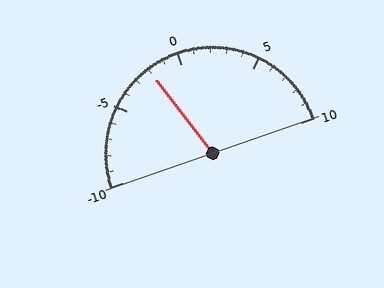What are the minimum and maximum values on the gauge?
The gauge ranges from -10 to 10.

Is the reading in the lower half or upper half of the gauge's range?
The reading is in the lower half of the range (-10 to 10).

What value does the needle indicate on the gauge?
The needle indicates approximately -2.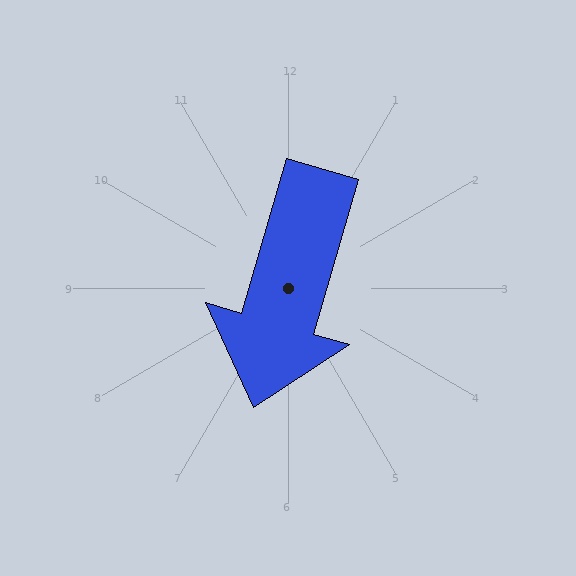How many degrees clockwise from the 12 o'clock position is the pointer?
Approximately 196 degrees.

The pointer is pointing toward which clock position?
Roughly 7 o'clock.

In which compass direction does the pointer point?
South.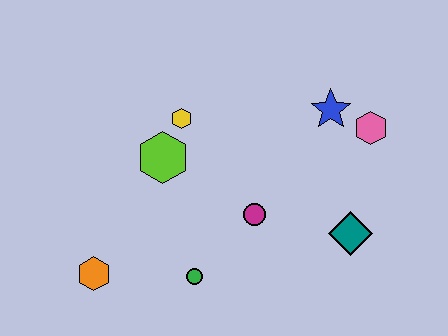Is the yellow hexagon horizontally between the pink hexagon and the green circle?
No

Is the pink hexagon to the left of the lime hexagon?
No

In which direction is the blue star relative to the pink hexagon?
The blue star is to the left of the pink hexagon.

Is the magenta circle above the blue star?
No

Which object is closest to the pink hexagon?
The blue star is closest to the pink hexagon.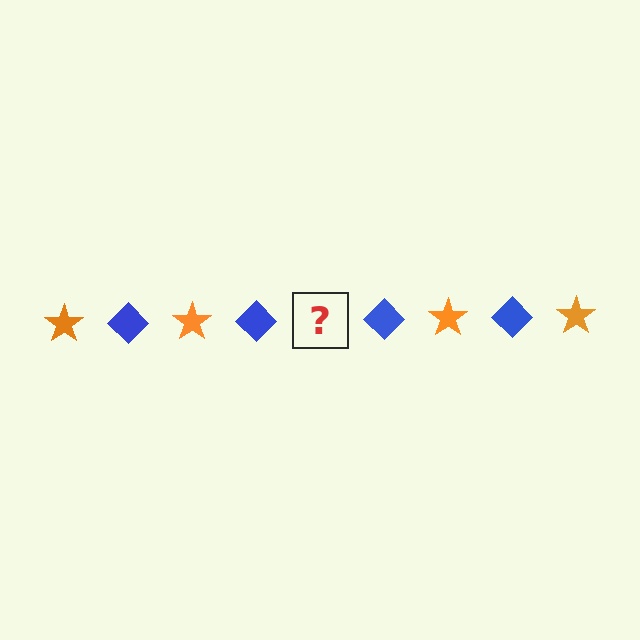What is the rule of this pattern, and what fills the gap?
The rule is that the pattern alternates between orange star and blue diamond. The gap should be filled with an orange star.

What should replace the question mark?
The question mark should be replaced with an orange star.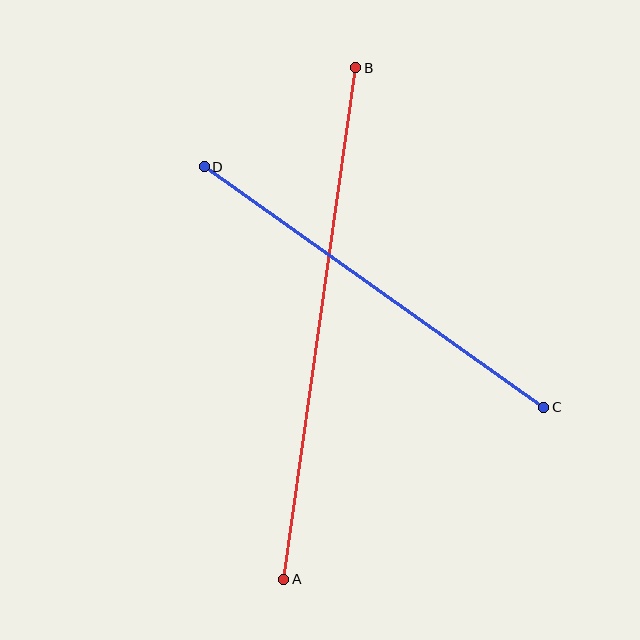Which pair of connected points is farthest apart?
Points A and B are farthest apart.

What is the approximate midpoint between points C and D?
The midpoint is at approximately (374, 287) pixels.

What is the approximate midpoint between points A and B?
The midpoint is at approximately (320, 323) pixels.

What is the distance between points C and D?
The distance is approximately 416 pixels.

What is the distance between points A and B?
The distance is approximately 517 pixels.